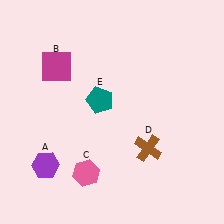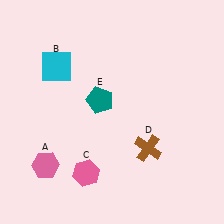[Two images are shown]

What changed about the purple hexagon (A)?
In Image 1, A is purple. In Image 2, it changed to pink.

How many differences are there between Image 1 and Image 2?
There are 2 differences between the two images.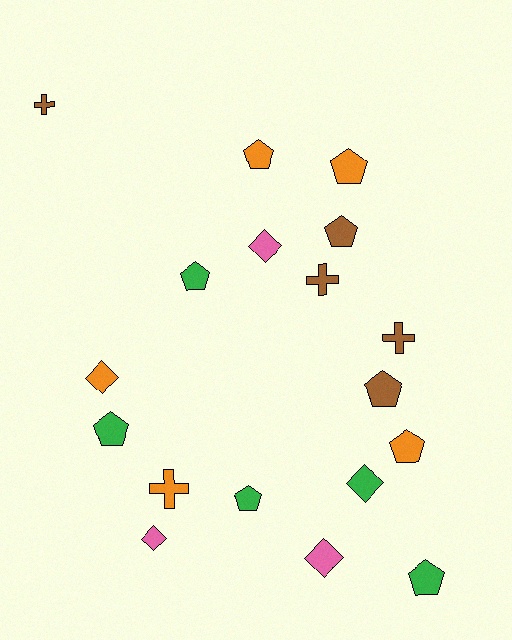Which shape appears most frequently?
Pentagon, with 9 objects.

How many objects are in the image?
There are 18 objects.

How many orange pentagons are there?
There are 3 orange pentagons.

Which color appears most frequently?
Green, with 5 objects.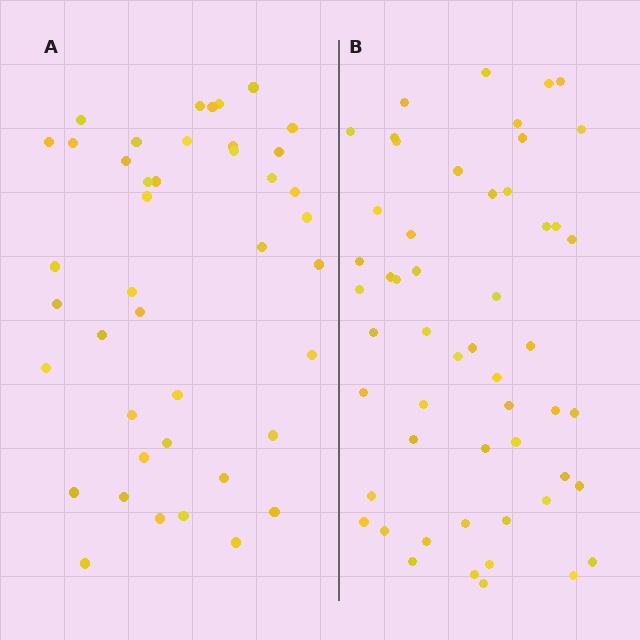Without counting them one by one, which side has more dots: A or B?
Region B (the right region) has more dots.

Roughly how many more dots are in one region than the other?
Region B has roughly 12 or so more dots than region A.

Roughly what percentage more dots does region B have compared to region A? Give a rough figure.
About 25% more.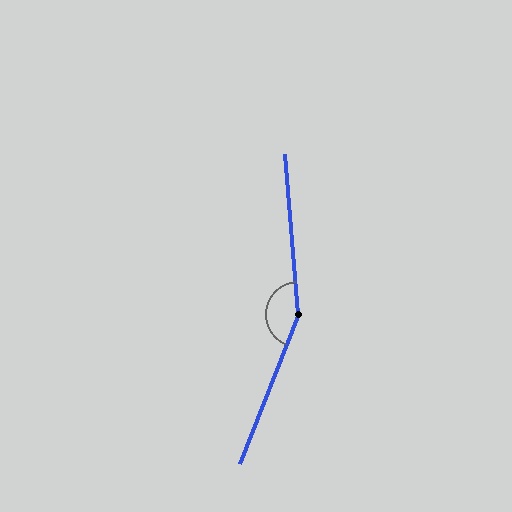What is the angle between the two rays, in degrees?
Approximately 154 degrees.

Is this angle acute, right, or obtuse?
It is obtuse.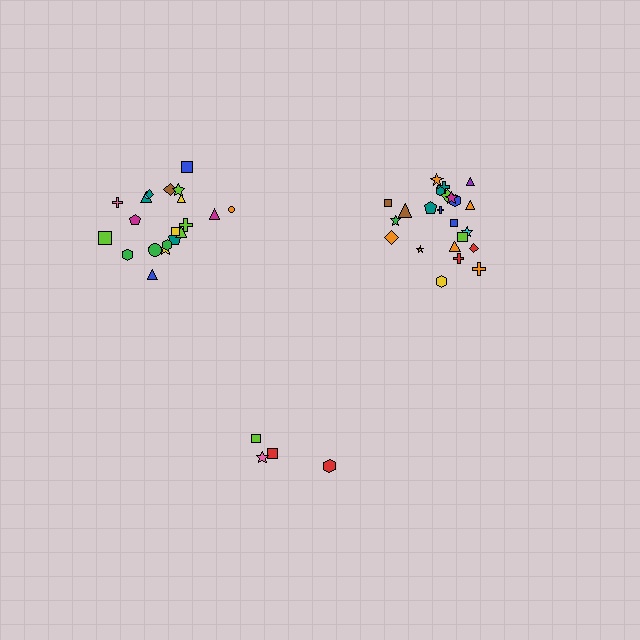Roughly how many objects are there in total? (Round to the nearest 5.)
Roughly 50 objects in total.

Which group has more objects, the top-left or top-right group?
The top-right group.